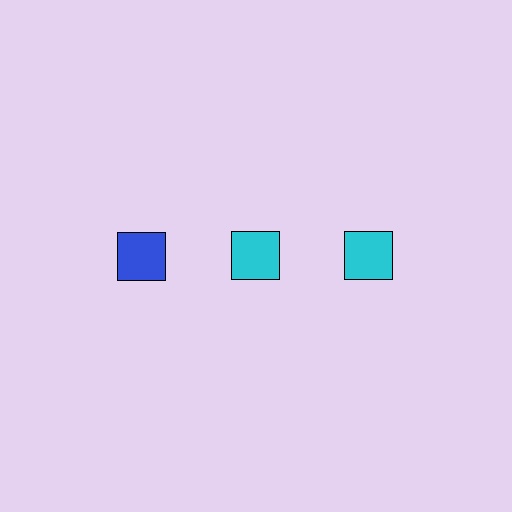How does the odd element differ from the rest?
It has a different color: blue instead of cyan.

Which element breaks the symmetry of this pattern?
The blue square in the top row, leftmost column breaks the symmetry. All other shapes are cyan squares.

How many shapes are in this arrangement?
There are 3 shapes arranged in a grid pattern.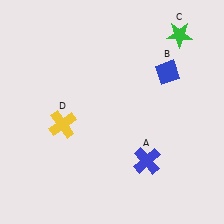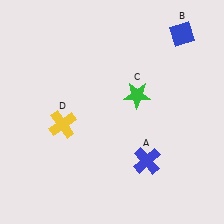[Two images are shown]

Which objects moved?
The objects that moved are: the blue diamond (B), the green star (C).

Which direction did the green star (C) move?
The green star (C) moved down.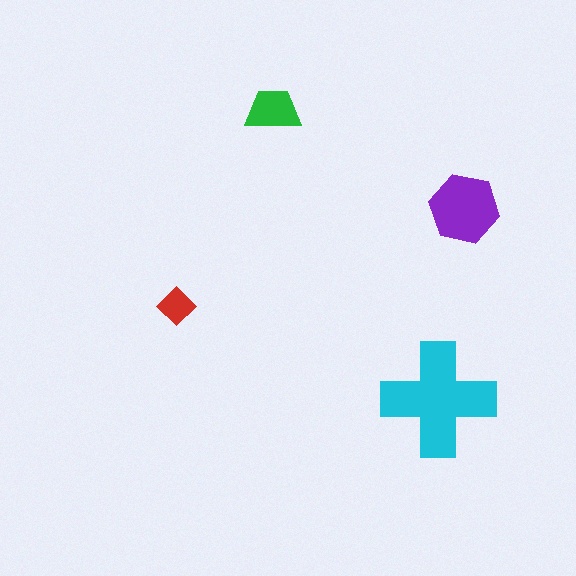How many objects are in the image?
There are 4 objects in the image.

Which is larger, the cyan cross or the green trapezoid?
The cyan cross.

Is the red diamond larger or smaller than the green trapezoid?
Smaller.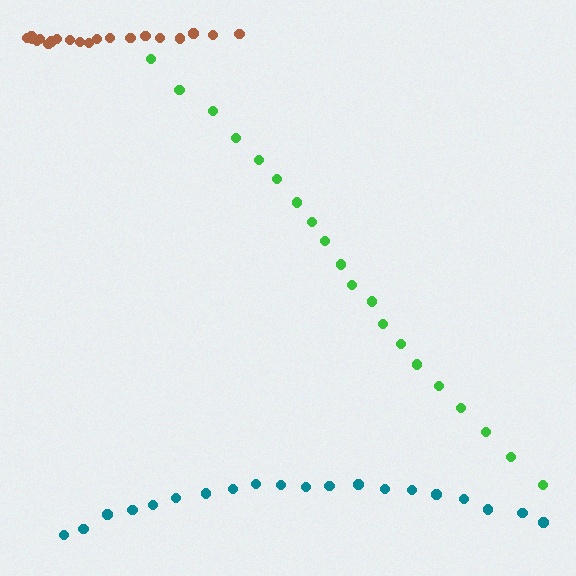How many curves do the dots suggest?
There are 3 distinct paths.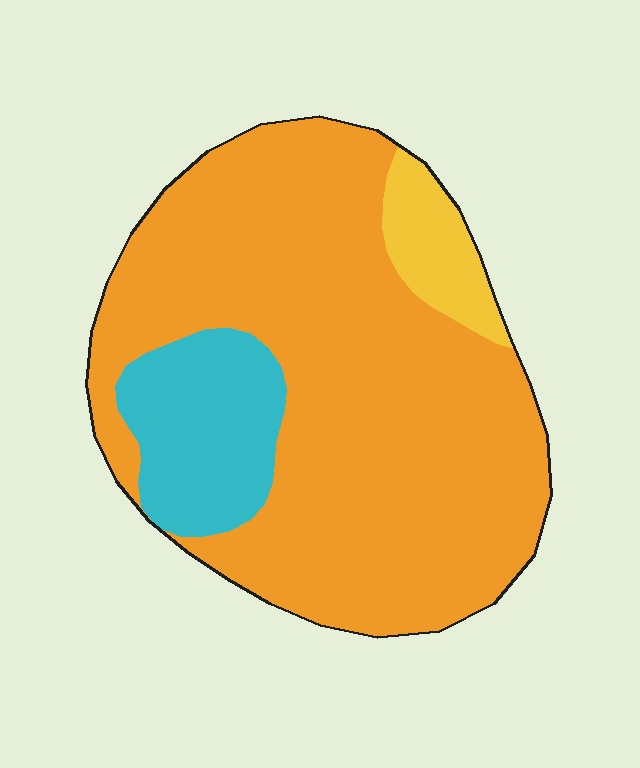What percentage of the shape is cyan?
Cyan takes up about one sixth (1/6) of the shape.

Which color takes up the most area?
Orange, at roughly 80%.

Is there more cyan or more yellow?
Cyan.